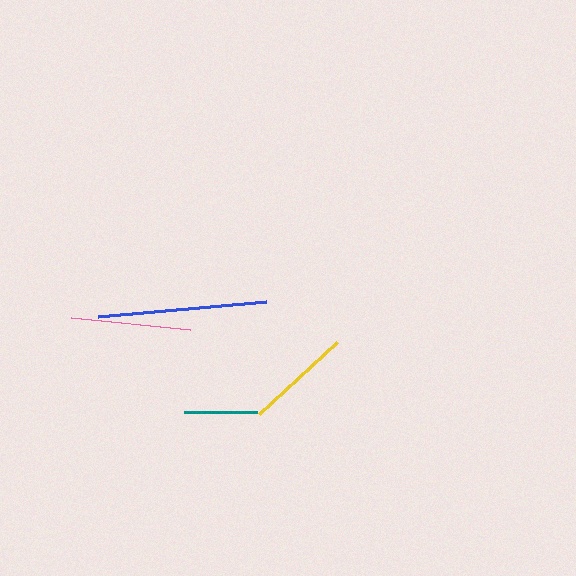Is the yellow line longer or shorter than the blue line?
The blue line is longer than the yellow line.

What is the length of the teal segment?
The teal segment is approximately 72 pixels long.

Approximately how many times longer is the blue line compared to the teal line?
The blue line is approximately 2.3 times the length of the teal line.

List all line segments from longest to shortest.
From longest to shortest: blue, pink, yellow, teal.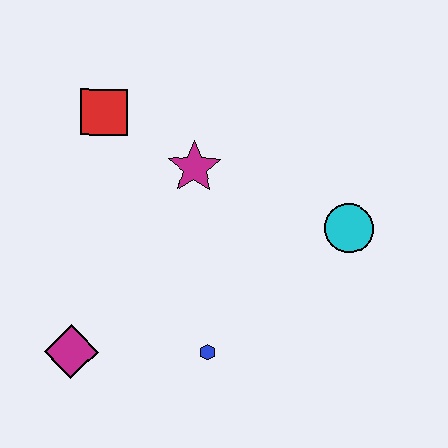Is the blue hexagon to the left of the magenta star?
No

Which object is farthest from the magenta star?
The magenta diamond is farthest from the magenta star.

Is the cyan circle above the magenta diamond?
Yes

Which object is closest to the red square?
The magenta star is closest to the red square.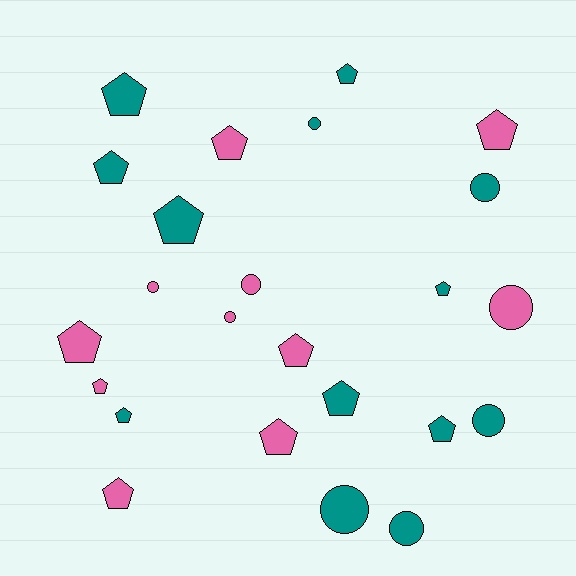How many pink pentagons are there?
There are 7 pink pentagons.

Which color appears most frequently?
Teal, with 13 objects.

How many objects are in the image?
There are 24 objects.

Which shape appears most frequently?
Pentagon, with 15 objects.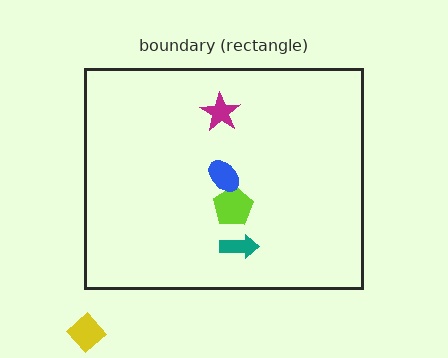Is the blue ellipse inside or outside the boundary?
Inside.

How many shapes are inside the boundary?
4 inside, 1 outside.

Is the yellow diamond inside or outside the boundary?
Outside.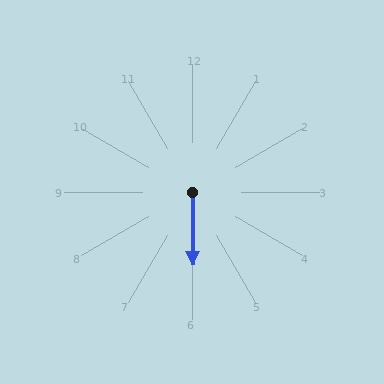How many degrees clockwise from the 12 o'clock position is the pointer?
Approximately 179 degrees.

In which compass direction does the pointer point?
South.